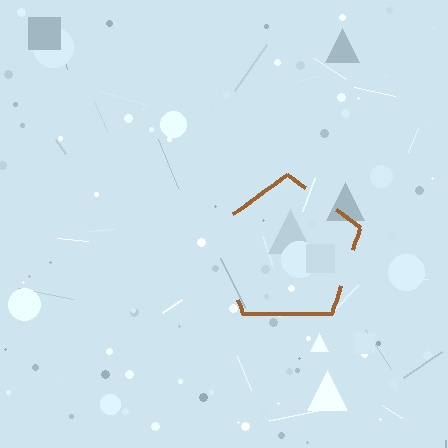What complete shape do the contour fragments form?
The contour fragments form a pentagon.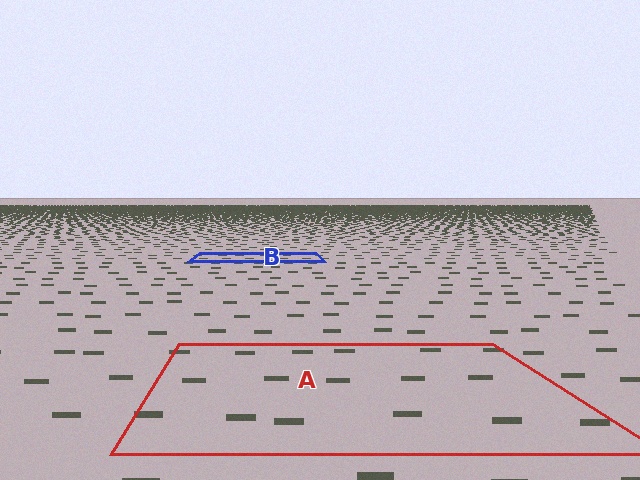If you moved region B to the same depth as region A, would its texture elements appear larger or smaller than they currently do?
They would appear larger. At a closer depth, the same texture elements are projected at a bigger on-screen size.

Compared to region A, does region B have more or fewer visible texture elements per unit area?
Region B has more texture elements per unit area — they are packed more densely because it is farther away.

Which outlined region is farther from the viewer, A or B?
Region B is farther from the viewer — the texture elements inside it appear smaller and more densely packed.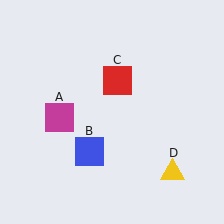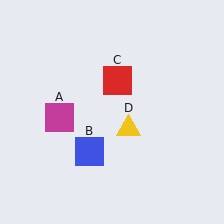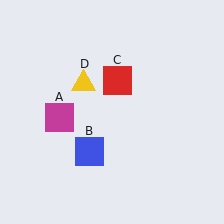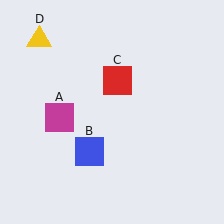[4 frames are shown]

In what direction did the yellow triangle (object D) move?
The yellow triangle (object D) moved up and to the left.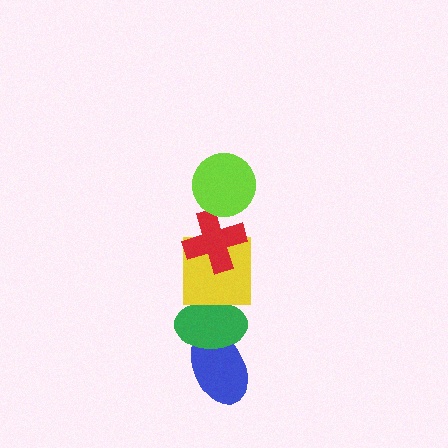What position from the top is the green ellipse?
The green ellipse is 4th from the top.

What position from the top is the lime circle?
The lime circle is 1st from the top.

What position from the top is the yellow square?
The yellow square is 3rd from the top.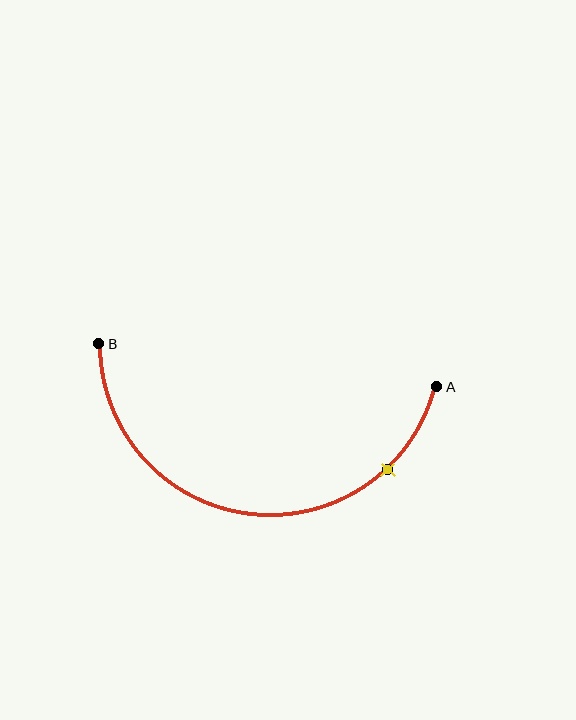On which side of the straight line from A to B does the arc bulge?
The arc bulges below the straight line connecting A and B.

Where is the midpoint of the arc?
The arc midpoint is the point on the curve farthest from the straight line joining A and B. It sits below that line.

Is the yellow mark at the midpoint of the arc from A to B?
No. The yellow mark lies on the arc but is closer to endpoint A. The arc midpoint would be at the point on the curve equidistant along the arc from both A and B.